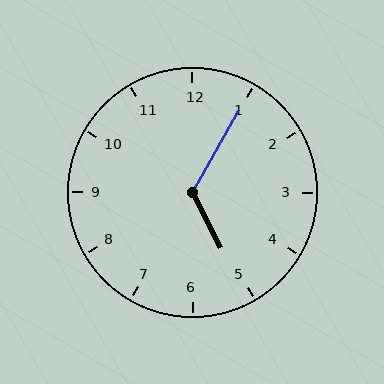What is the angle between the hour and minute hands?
Approximately 122 degrees.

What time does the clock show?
5:05.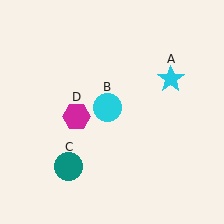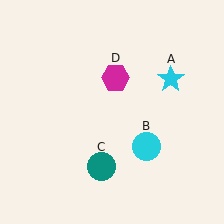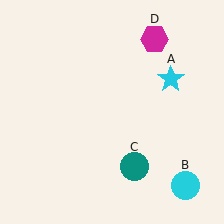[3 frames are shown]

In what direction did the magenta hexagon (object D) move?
The magenta hexagon (object D) moved up and to the right.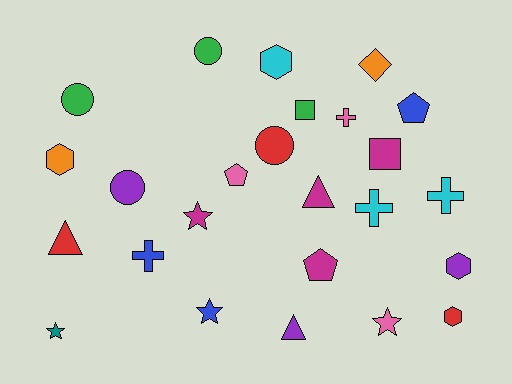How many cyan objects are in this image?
There are 3 cyan objects.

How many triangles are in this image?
There are 3 triangles.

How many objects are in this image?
There are 25 objects.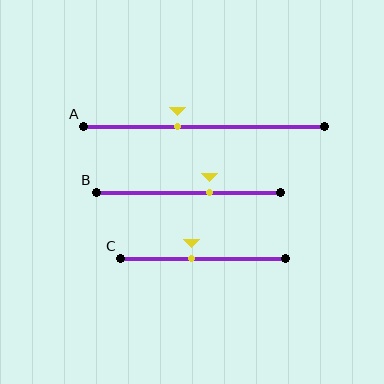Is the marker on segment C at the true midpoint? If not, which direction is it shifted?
No, the marker on segment C is shifted to the left by about 7% of the segment length.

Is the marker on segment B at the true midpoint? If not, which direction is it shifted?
No, the marker on segment B is shifted to the right by about 11% of the segment length.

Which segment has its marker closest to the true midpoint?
Segment C has its marker closest to the true midpoint.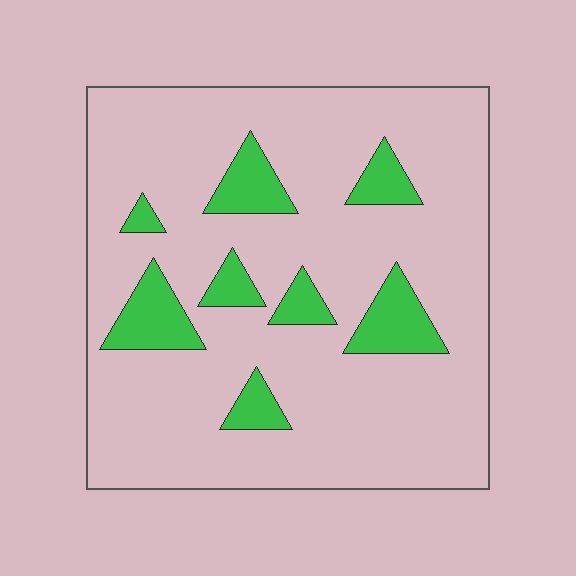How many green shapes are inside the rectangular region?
8.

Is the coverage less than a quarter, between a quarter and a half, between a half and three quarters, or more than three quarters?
Less than a quarter.